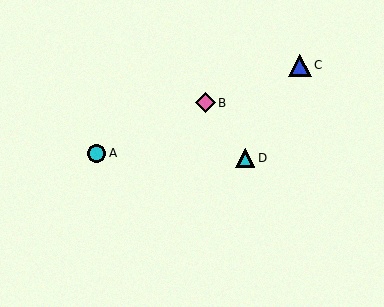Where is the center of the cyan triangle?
The center of the cyan triangle is at (245, 158).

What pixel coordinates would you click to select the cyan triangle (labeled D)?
Click at (245, 158) to select the cyan triangle D.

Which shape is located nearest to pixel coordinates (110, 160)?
The cyan circle (labeled A) at (97, 153) is nearest to that location.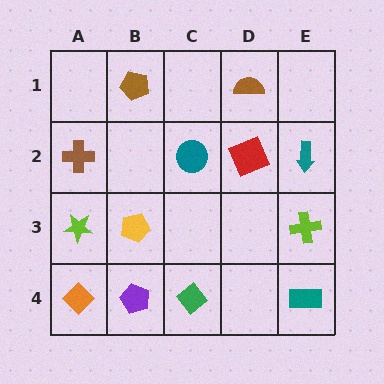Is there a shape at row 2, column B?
No, that cell is empty.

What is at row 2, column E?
A teal arrow.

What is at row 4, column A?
An orange diamond.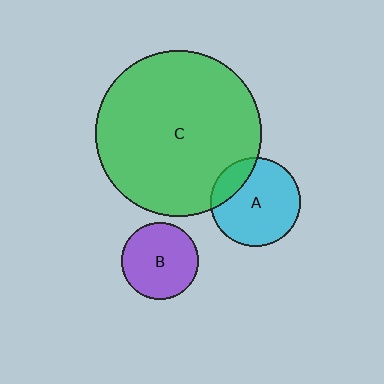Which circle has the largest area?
Circle C (green).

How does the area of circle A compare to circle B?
Approximately 1.4 times.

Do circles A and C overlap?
Yes.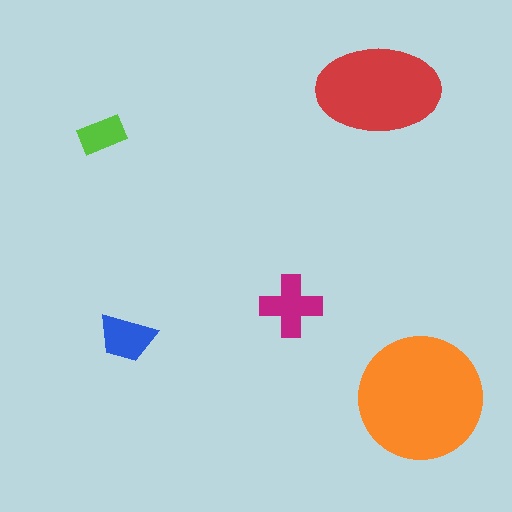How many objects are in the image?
There are 5 objects in the image.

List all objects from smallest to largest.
The lime rectangle, the blue trapezoid, the magenta cross, the red ellipse, the orange circle.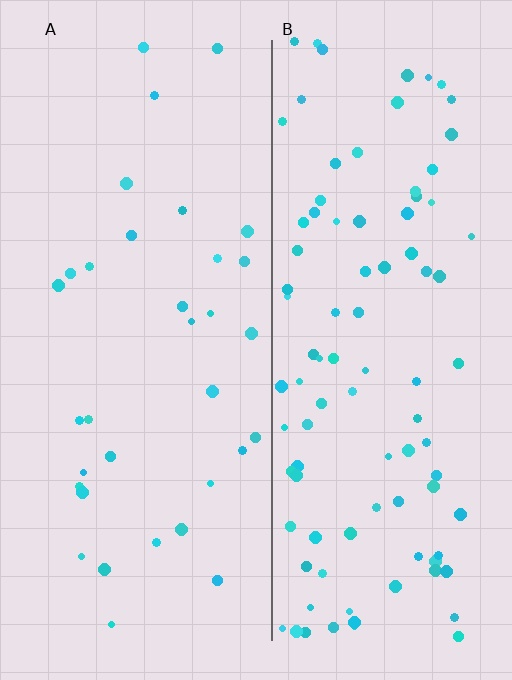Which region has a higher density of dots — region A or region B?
B (the right).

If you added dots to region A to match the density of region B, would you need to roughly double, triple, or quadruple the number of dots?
Approximately triple.